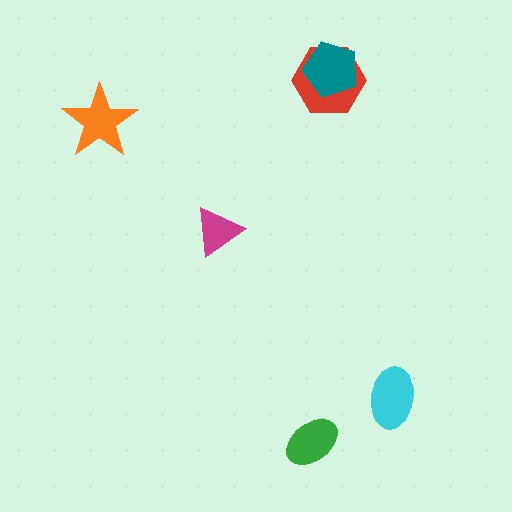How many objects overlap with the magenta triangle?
0 objects overlap with the magenta triangle.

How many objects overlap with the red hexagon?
1 object overlaps with the red hexagon.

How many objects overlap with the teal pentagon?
1 object overlaps with the teal pentagon.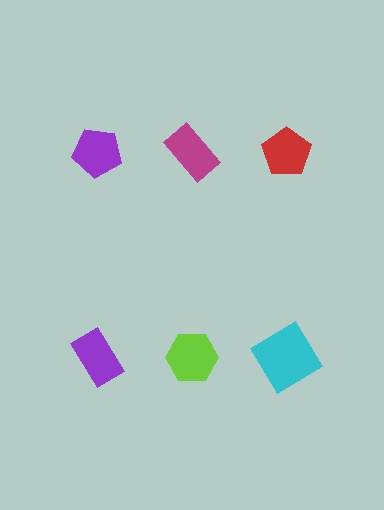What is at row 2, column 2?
A lime hexagon.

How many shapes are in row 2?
3 shapes.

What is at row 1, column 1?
A purple pentagon.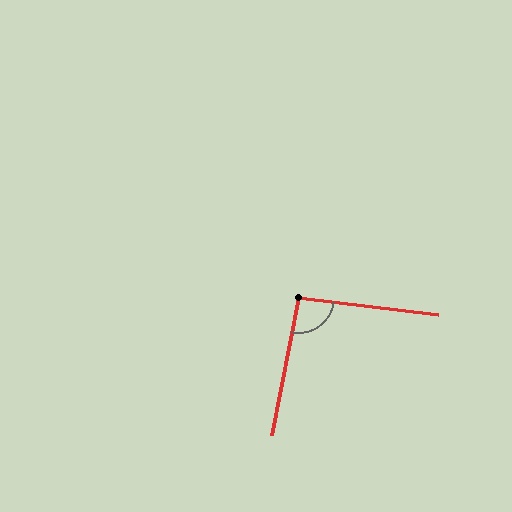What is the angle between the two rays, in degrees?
Approximately 94 degrees.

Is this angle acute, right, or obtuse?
It is approximately a right angle.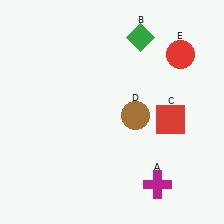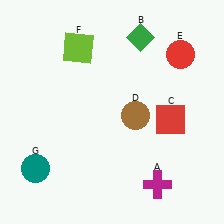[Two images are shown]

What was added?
A lime square (F), a teal circle (G) were added in Image 2.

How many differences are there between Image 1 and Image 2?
There are 2 differences between the two images.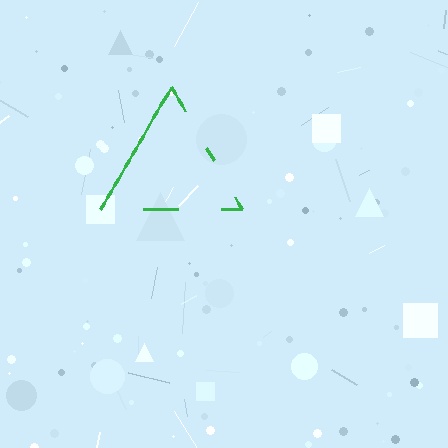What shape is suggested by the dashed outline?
The dashed outline suggests a triangle.